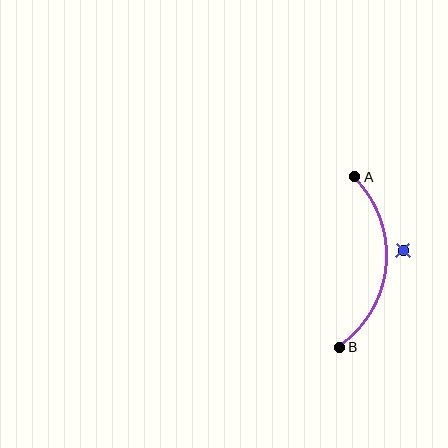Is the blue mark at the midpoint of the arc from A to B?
No — the blue mark does not lie on the arc at all. It sits slightly outside the curve.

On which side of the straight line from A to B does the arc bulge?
The arc bulges to the right of the straight line connecting A and B.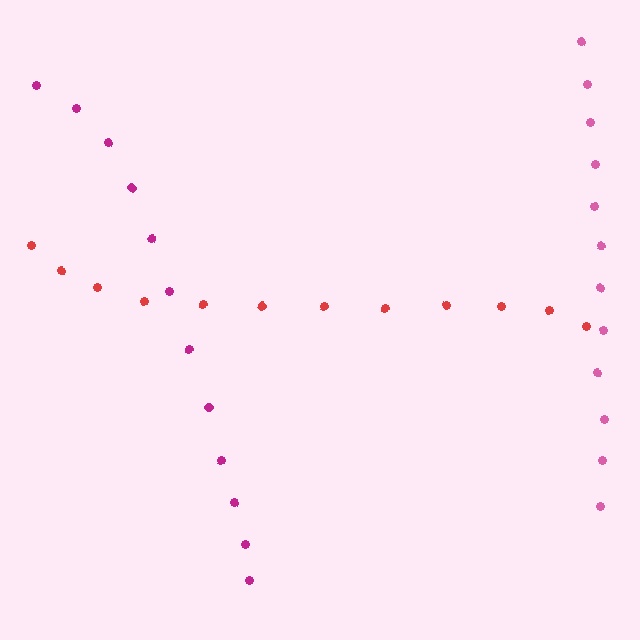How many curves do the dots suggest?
There are 3 distinct paths.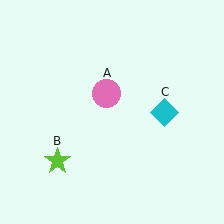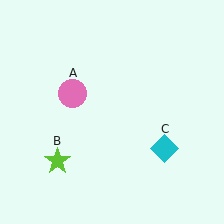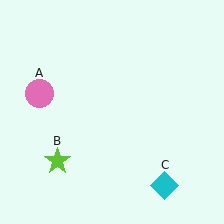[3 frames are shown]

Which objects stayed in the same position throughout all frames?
Lime star (object B) remained stationary.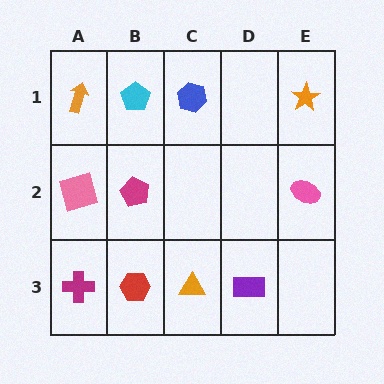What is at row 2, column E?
A pink ellipse.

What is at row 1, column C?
A blue hexagon.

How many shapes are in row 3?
4 shapes.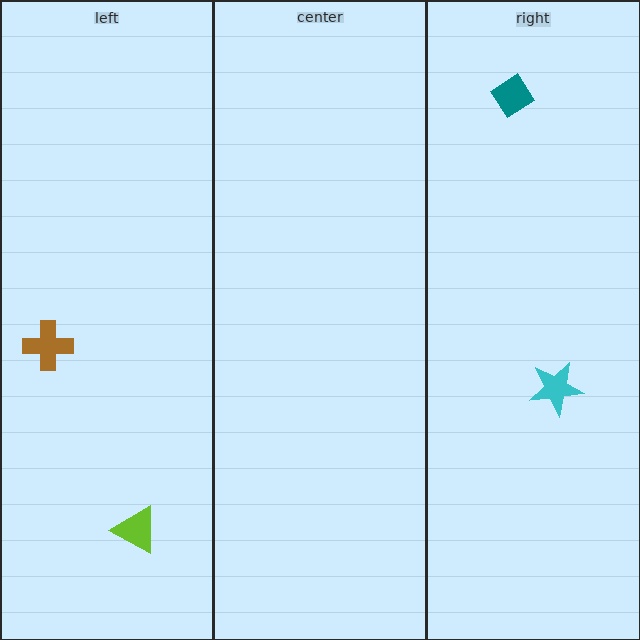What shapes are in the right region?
The teal diamond, the cyan star.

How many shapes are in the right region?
2.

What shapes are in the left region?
The brown cross, the lime triangle.